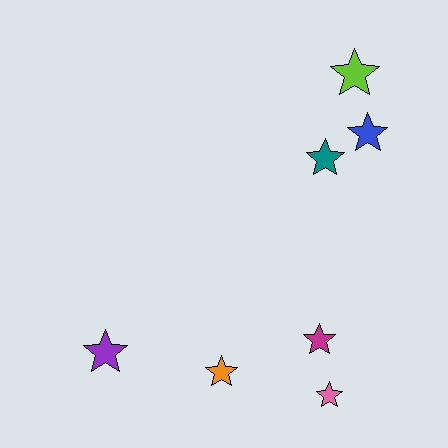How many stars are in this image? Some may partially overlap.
There are 7 stars.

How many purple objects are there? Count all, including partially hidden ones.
There is 1 purple object.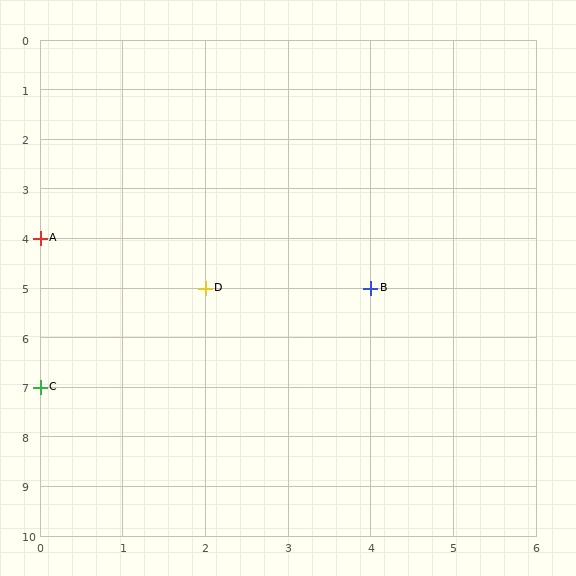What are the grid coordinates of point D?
Point D is at grid coordinates (2, 5).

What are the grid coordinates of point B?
Point B is at grid coordinates (4, 5).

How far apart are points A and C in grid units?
Points A and C are 3 rows apart.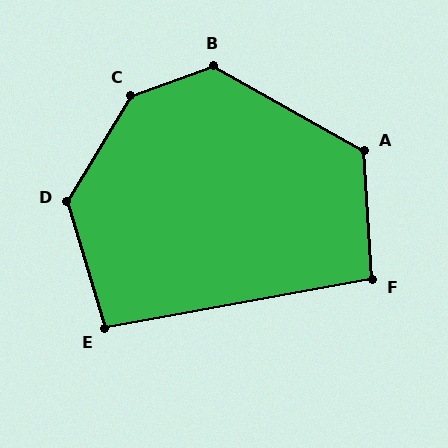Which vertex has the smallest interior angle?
E, at approximately 96 degrees.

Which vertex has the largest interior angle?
C, at approximately 141 degrees.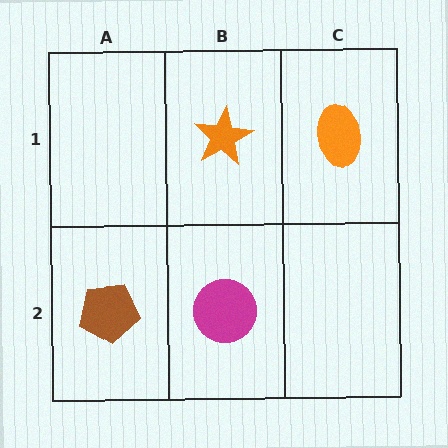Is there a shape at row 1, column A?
No, that cell is empty.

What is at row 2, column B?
A magenta circle.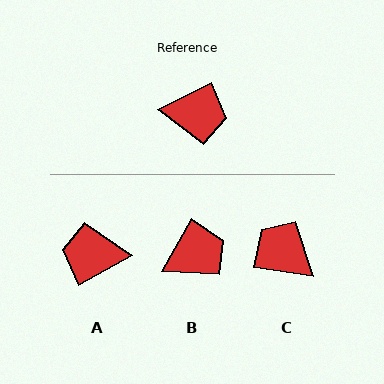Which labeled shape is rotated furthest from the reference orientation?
A, about 177 degrees away.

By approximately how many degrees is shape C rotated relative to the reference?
Approximately 145 degrees counter-clockwise.